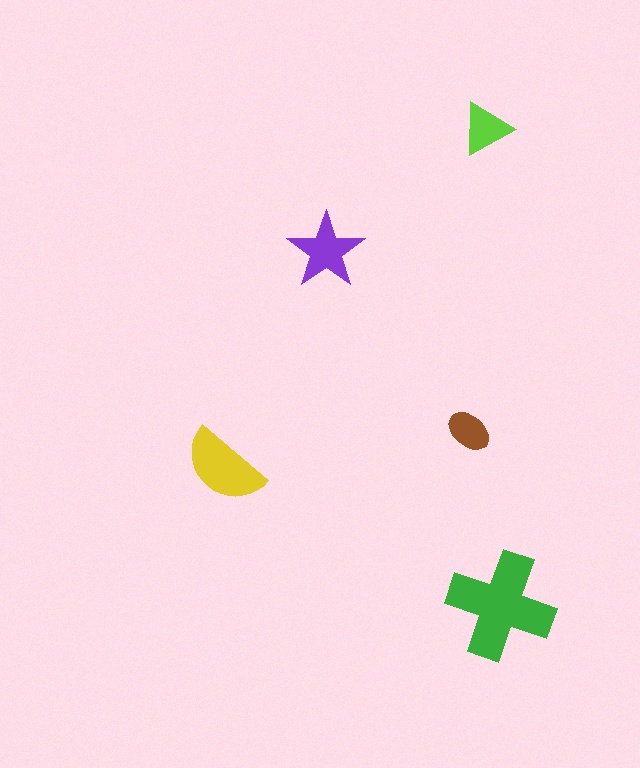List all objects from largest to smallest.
The green cross, the yellow semicircle, the purple star, the lime triangle, the brown ellipse.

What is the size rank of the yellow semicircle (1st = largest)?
2nd.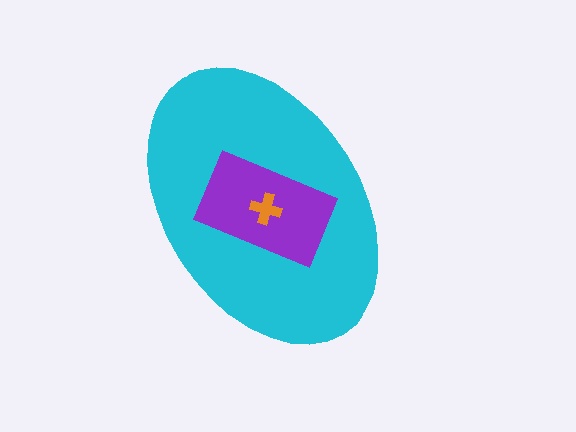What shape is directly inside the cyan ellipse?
The purple rectangle.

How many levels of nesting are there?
3.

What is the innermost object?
The orange cross.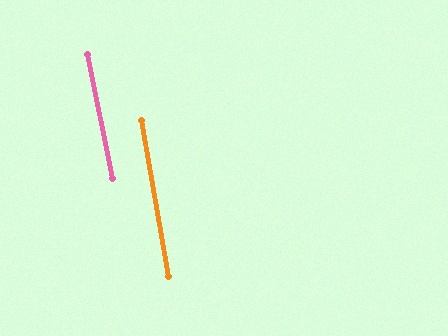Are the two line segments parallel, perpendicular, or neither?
Parallel — their directions differ by only 1.7°.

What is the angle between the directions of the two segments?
Approximately 2 degrees.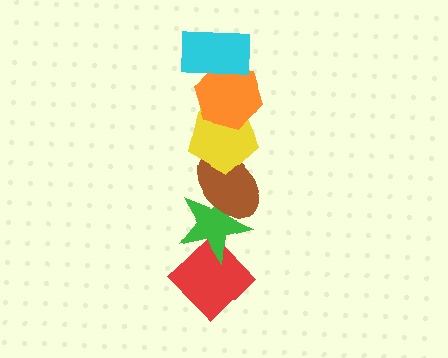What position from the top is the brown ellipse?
The brown ellipse is 4th from the top.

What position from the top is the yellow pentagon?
The yellow pentagon is 3rd from the top.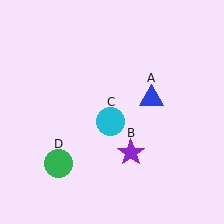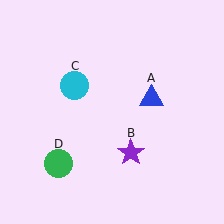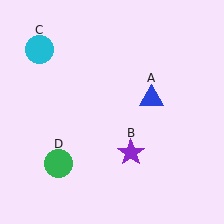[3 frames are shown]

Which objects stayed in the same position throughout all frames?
Blue triangle (object A) and purple star (object B) and green circle (object D) remained stationary.